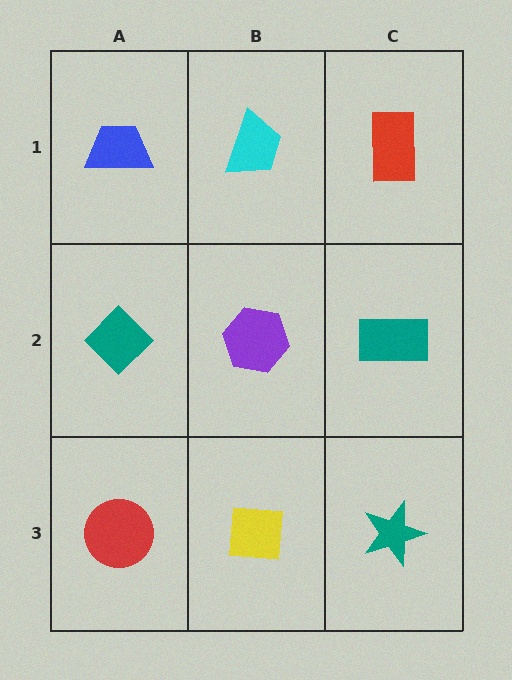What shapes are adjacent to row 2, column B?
A cyan trapezoid (row 1, column B), a yellow square (row 3, column B), a teal diamond (row 2, column A), a teal rectangle (row 2, column C).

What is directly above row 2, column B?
A cyan trapezoid.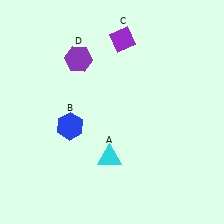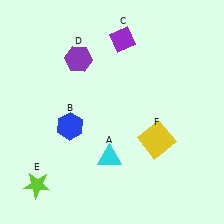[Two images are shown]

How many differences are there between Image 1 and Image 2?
There are 2 differences between the two images.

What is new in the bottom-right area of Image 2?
A yellow square (F) was added in the bottom-right area of Image 2.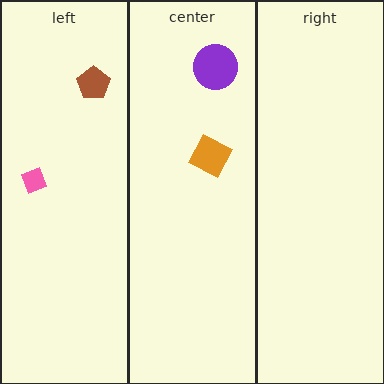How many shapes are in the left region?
2.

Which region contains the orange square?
The center region.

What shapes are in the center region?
The purple circle, the orange square.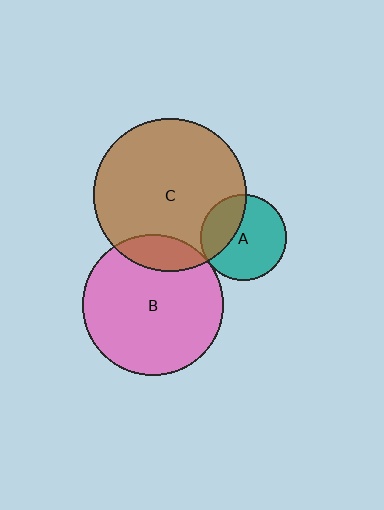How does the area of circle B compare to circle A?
Approximately 2.7 times.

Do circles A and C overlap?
Yes.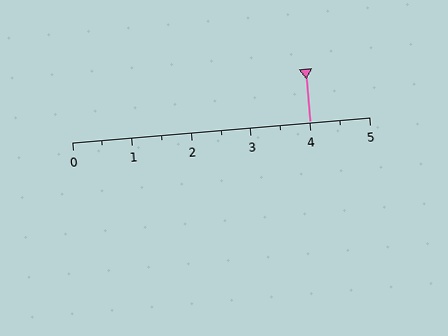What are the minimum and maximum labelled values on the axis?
The axis runs from 0 to 5.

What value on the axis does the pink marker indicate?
The marker indicates approximately 4.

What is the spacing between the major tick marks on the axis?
The major ticks are spaced 1 apart.